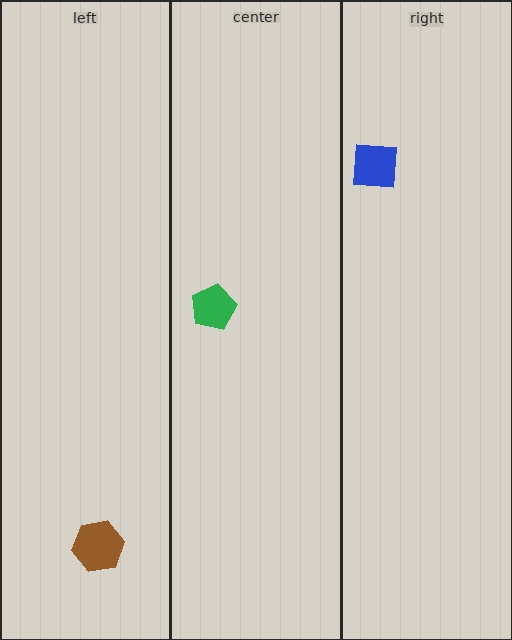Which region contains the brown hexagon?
The left region.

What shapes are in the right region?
The blue square.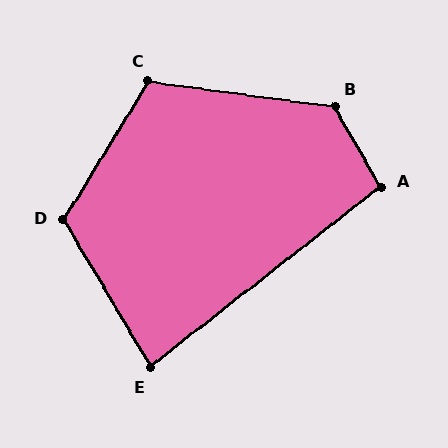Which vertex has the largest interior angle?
B, at approximately 128 degrees.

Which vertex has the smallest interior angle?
E, at approximately 83 degrees.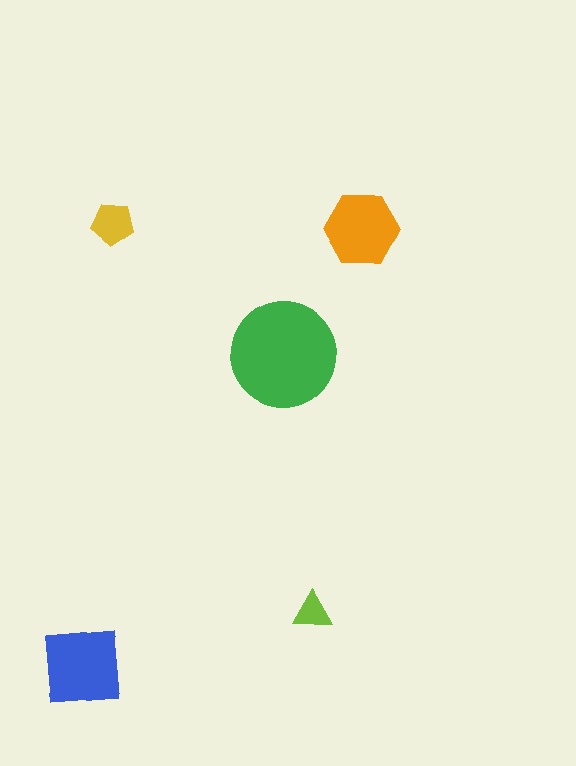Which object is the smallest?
The lime triangle.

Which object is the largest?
The green circle.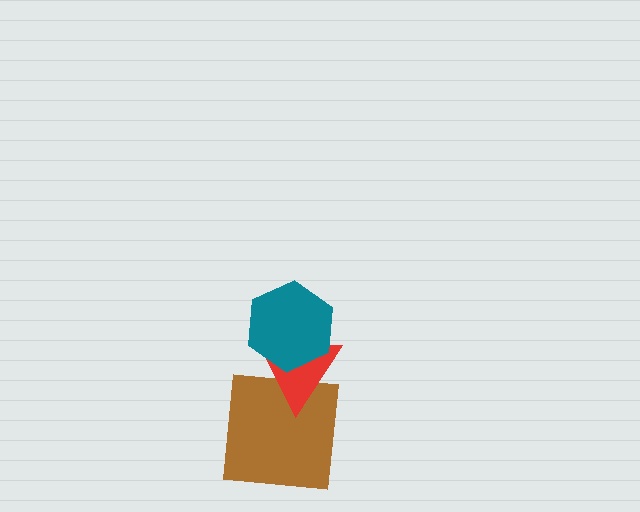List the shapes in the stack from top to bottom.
From top to bottom: the teal hexagon, the red triangle, the brown square.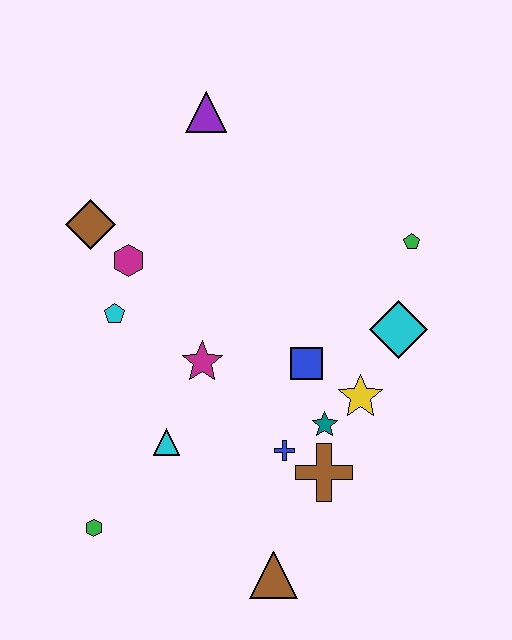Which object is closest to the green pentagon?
The cyan diamond is closest to the green pentagon.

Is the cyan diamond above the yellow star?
Yes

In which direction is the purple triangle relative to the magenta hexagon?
The purple triangle is above the magenta hexagon.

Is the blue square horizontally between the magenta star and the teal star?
Yes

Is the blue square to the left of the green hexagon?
No